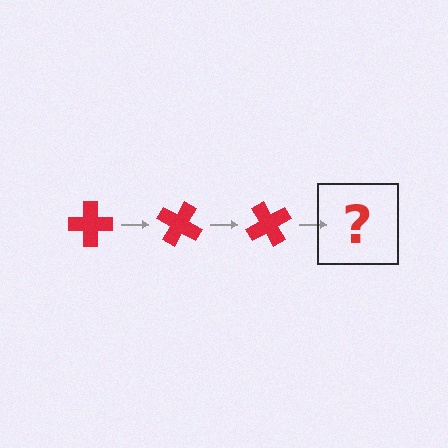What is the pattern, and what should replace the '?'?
The pattern is that the cross rotates 30 degrees each step. The '?' should be a red cross rotated 90 degrees.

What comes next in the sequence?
The next element should be a red cross rotated 90 degrees.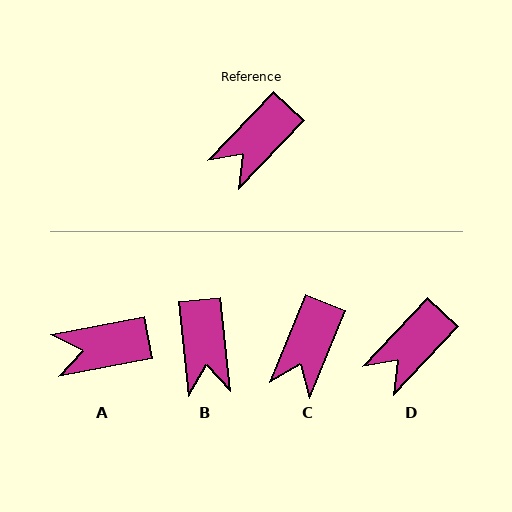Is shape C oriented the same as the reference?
No, it is off by about 21 degrees.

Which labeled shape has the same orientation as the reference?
D.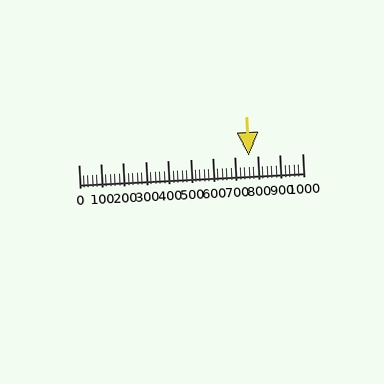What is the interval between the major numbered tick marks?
The major tick marks are spaced 100 units apart.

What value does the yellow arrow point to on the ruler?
The yellow arrow points to approximately 760.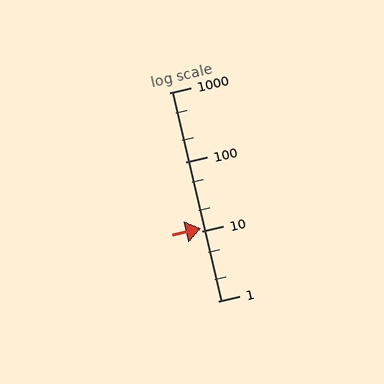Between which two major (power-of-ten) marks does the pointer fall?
The pointer is between 10 and 100.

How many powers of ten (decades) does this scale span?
The scale spans 3 decades, from 1 to 1000.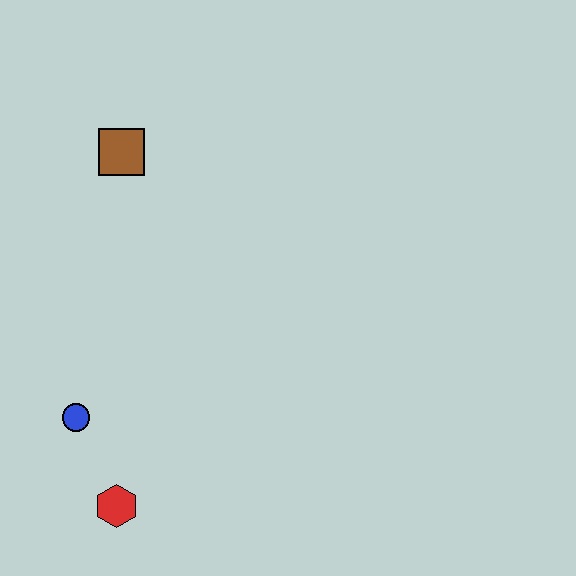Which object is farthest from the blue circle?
The brown square is farthest from the blue circle.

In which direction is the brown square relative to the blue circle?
The brown square is above the blue circle.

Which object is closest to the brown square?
The blue circle is closest to the brown square.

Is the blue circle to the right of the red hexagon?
No